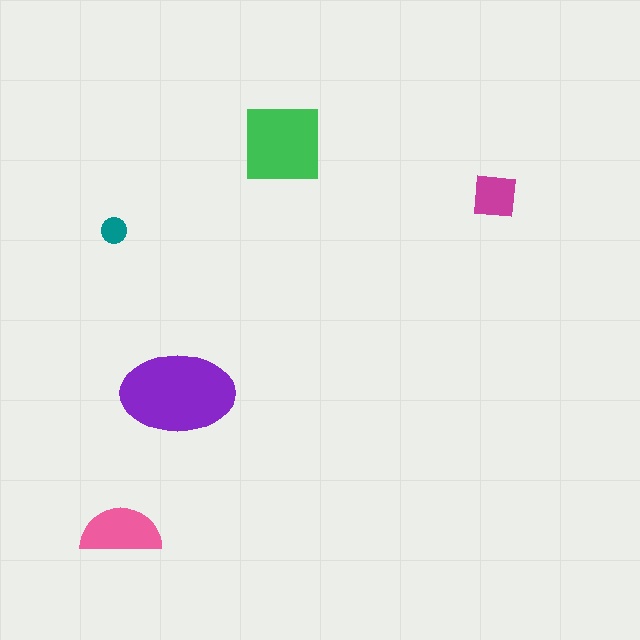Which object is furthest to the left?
The teal circle is leftmost.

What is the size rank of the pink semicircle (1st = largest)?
3rd.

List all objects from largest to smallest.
The purple ellipse, the green square, the pink semicircle, the magenta square, the teal circle.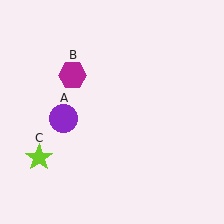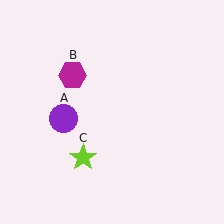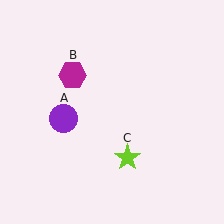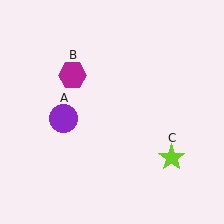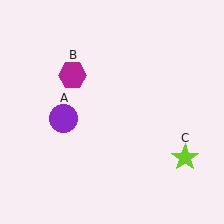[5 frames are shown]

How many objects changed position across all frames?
1 object changed position: lime star (object C).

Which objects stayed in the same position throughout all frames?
Purple circle (object A) and magenta hexagon (object B) remained stationary.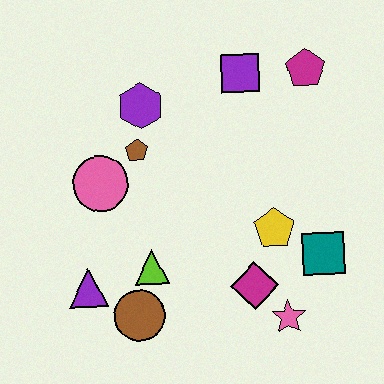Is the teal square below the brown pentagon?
Yes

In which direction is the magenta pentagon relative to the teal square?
The magenta pentagon is above the teal square.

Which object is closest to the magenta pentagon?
The purple square is closest to the magenta pentagon.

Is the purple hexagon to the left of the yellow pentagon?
Yes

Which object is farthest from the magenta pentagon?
The purple triangle is farthest from the magenta pentagon.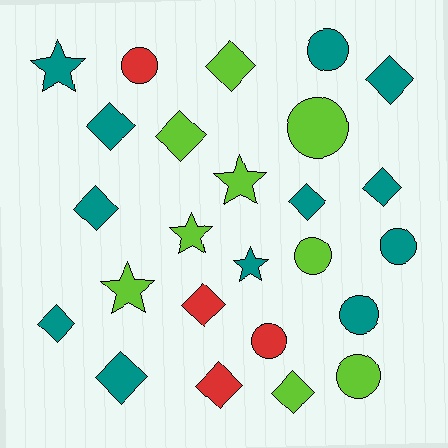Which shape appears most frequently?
Diamond, with 12 objects.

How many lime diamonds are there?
There are 3 lime diamonds.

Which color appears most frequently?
Teal, with 12 objects.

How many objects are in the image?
There are 25 objects.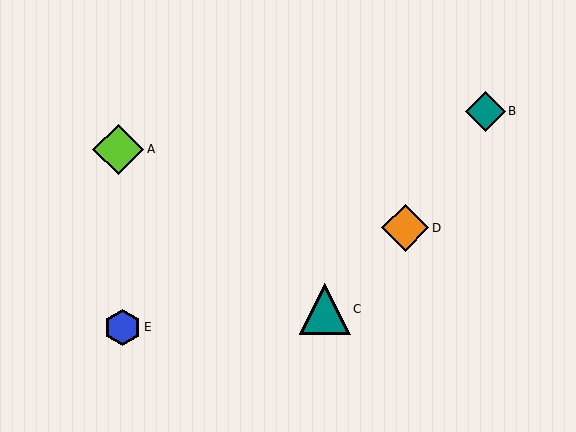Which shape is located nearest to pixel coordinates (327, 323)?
The teal triangle (labeled C) at (325, 309) is nearest to that location.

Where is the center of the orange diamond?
The center of the orange diamond is at (405, 228).